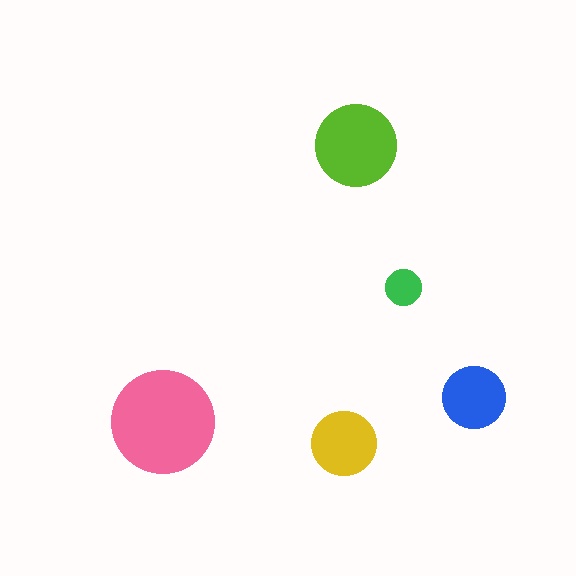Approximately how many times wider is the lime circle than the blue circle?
About 1.5 times wider.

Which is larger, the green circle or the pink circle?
The pink one.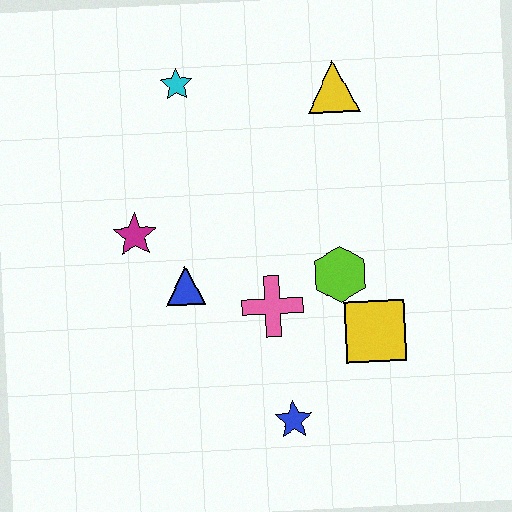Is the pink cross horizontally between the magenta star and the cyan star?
No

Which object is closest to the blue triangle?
The magenta star is closest to the blue triangle.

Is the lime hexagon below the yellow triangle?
Yes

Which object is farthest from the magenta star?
The yellow square is farthest from the magenta star.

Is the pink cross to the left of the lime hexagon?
Yes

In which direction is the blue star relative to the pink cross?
The blue star is below the pink cross.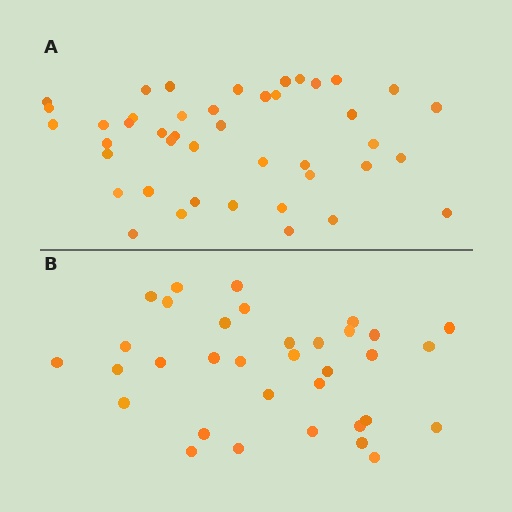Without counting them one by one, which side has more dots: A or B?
Region A (the top region) has more dots.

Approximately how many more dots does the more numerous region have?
Region A has roughly 8 or so more dots than region B.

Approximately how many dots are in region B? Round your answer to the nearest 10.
About 30 dots. (The exact count is 34, which rounds to 30.)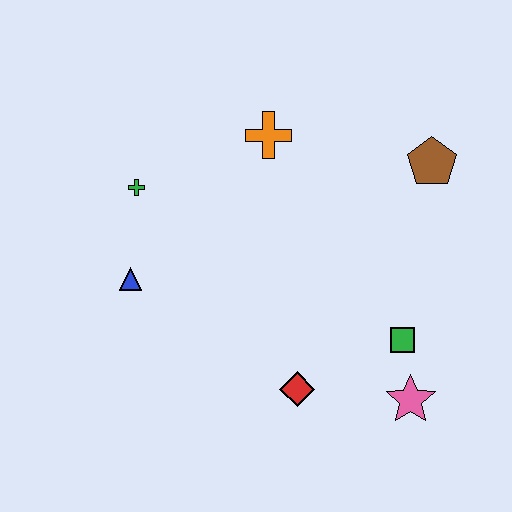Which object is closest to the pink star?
The green square is closest to the pink star.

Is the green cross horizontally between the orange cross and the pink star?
No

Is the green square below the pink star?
No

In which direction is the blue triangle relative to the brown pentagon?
The blue triangle is to the left of the brown pentagon.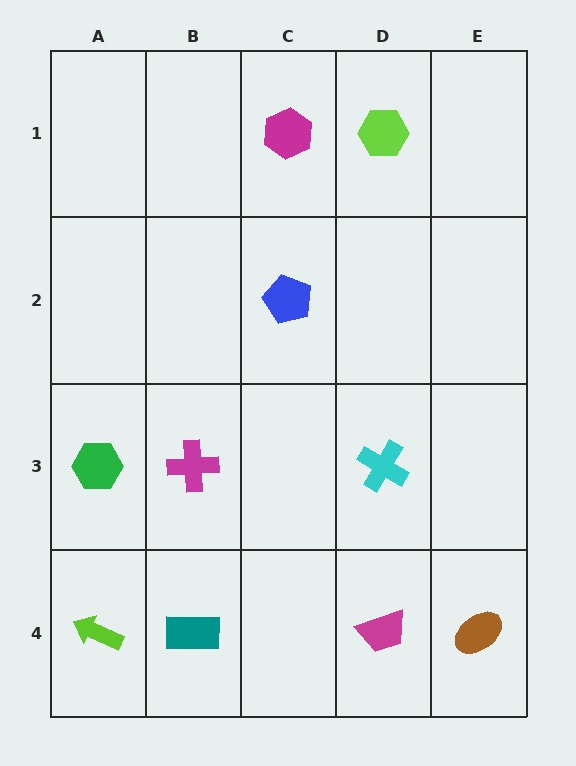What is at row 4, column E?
A brown ellipse.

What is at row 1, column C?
A magenta hexagon.